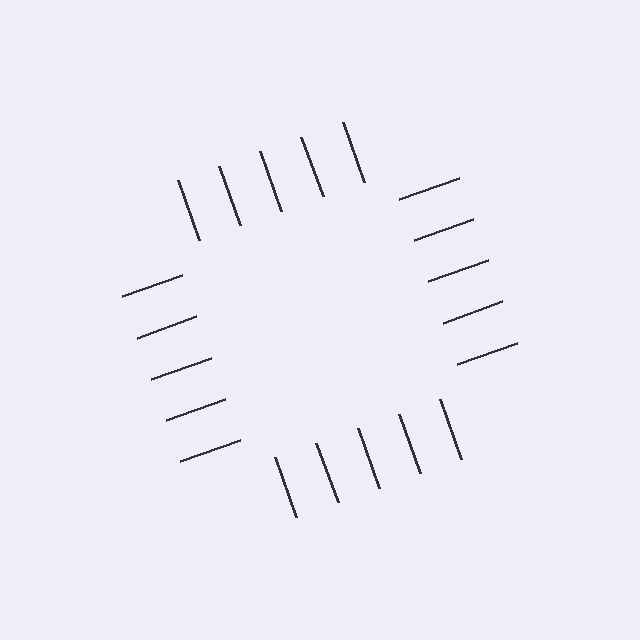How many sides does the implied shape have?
4 sides — the line-ends trace a square.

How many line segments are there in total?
20 — 5 along each of the 4 edges.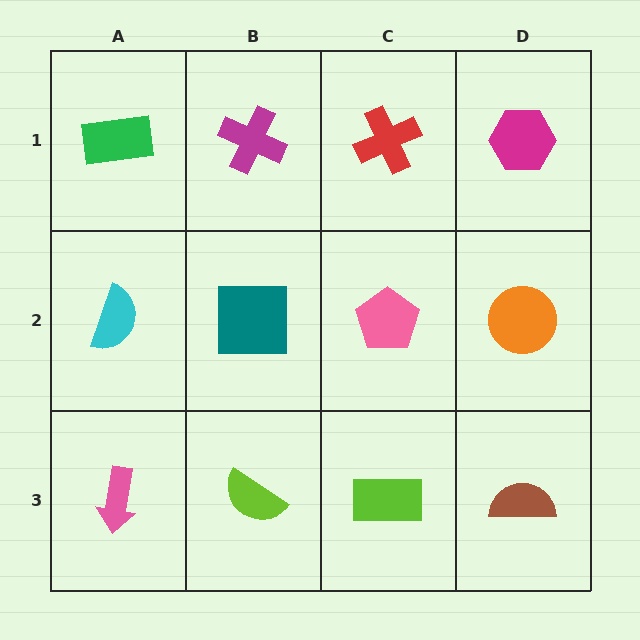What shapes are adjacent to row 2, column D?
A magenta hexagon (row 1, column D), a brown semicircle (row 3, column D), a pink pentagon (row 2, column C).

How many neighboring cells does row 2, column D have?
3.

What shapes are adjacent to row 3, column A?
A cyan semicircle (row 2, column A), a lime semicircle (row 3, column B).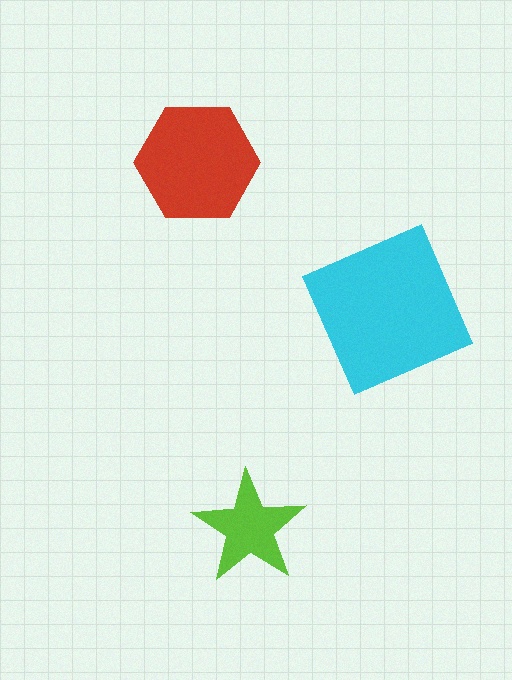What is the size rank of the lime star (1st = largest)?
3rd.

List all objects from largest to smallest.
The cyan square, the red hexagon, the lime star.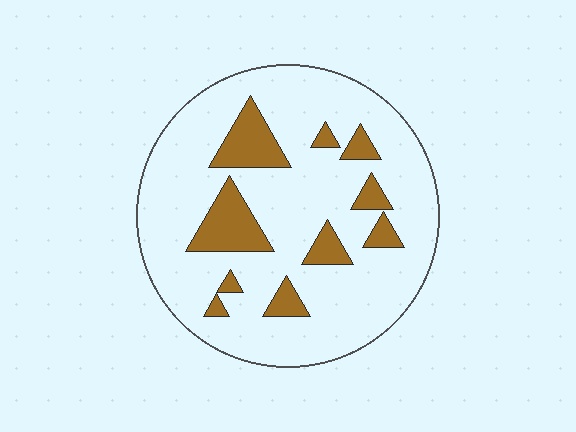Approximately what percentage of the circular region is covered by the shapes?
Approximately 15%.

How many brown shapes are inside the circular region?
10.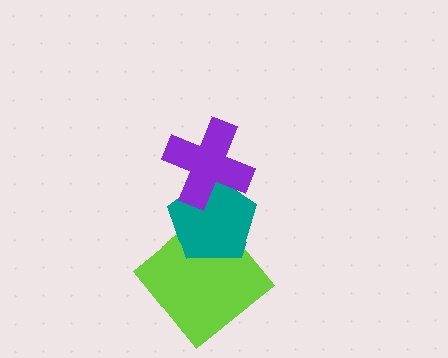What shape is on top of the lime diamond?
The teal pentagon is on top of the lime diamond.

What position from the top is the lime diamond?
The lime diamond is 3rd from the top.